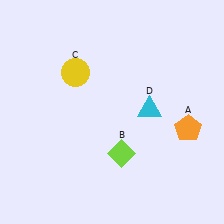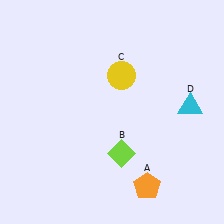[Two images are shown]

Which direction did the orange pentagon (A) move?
The orange pentagon (A) moved down.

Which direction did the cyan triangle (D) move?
The cyan triangle (D) moved right.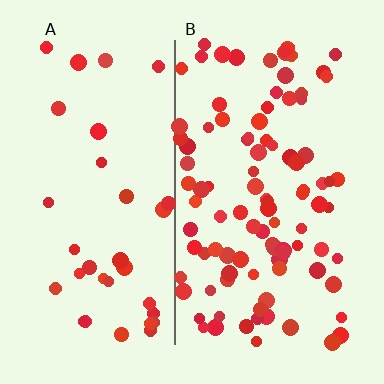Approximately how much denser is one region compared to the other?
Approximately 2.9× — region B over region A.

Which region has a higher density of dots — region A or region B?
B (the right).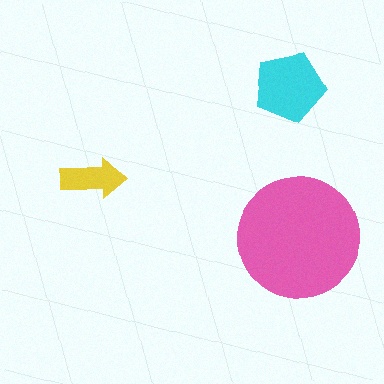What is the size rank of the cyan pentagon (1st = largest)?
2nd.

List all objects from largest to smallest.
The pink circle, the cyan pentagon, the yellow arrow.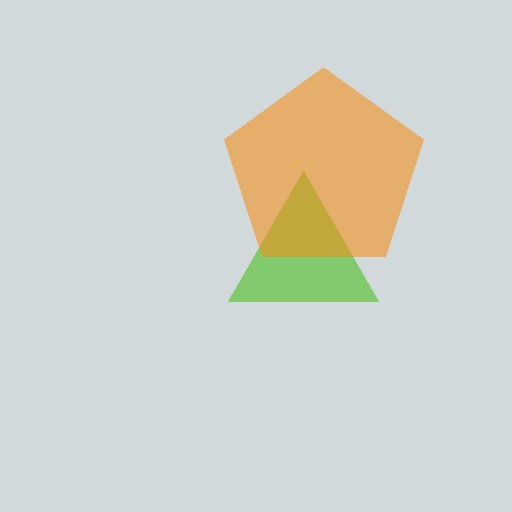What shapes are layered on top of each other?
The layered shapes are: a lime triangle, an orange pentagon.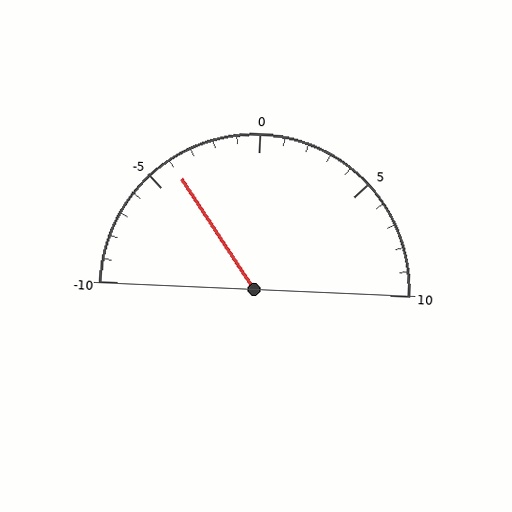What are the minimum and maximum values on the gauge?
The gauge ranges from -10 to 10.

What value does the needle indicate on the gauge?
The needle indicates approximately -4.